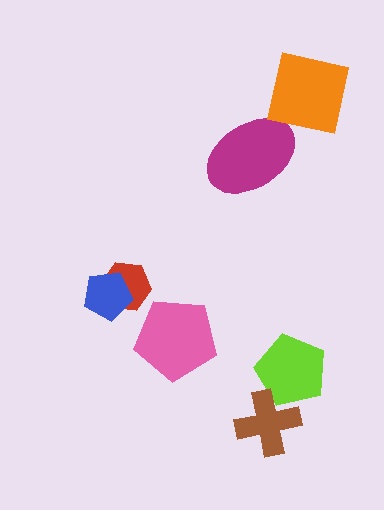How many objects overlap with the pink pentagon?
0 objects overlap with the pink pentagon.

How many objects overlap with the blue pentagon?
1 object overlaps with the blue pentagon.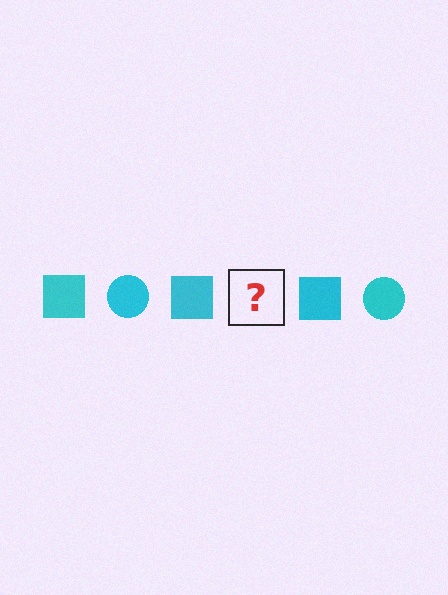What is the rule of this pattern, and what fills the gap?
The rule is that the pattern cycles through square, circle shapes in cyan. The gap should be filled with a cyan circle.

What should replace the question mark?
The question mark should be replaced with a cyan circle.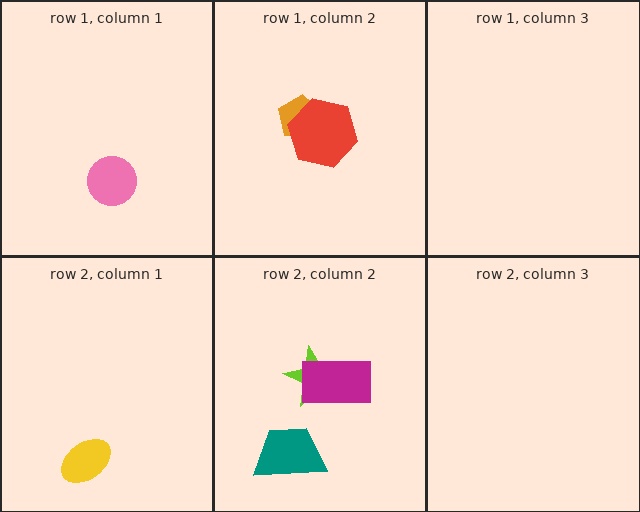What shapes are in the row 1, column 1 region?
The pink circle.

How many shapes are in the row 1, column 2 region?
2.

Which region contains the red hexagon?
The row 1, column 2 region.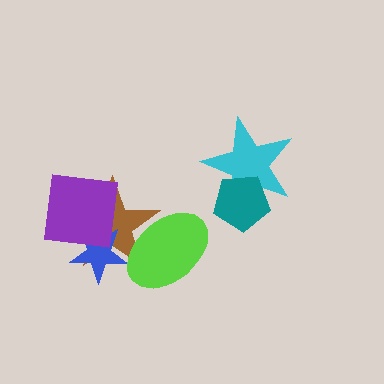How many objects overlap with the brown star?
3 objects overlap with the brown star.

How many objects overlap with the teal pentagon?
1 object overlaps with the teal pentagon.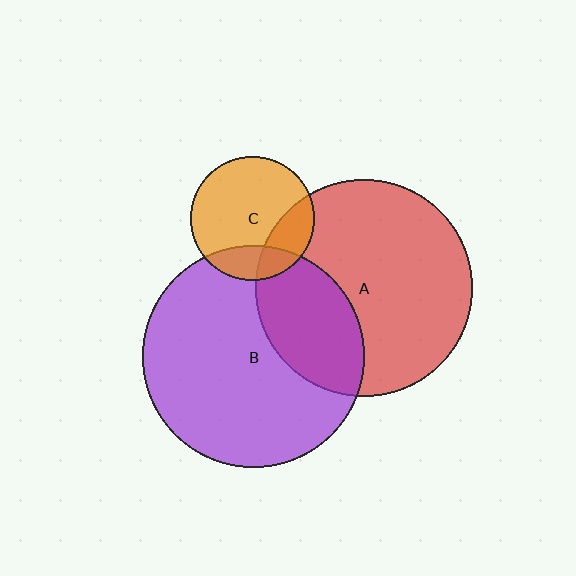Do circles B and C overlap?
Yes.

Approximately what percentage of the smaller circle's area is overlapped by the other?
Approximately 20%.